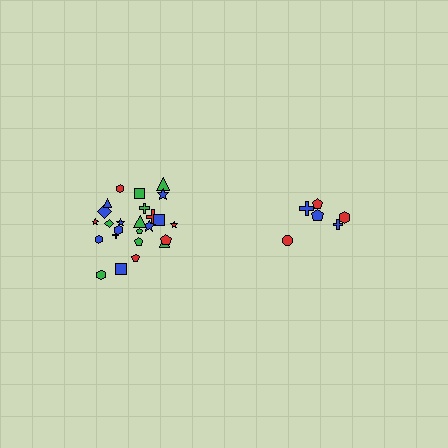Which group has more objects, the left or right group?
The left group.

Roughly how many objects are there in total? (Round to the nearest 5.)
Roughly 30 objects in total.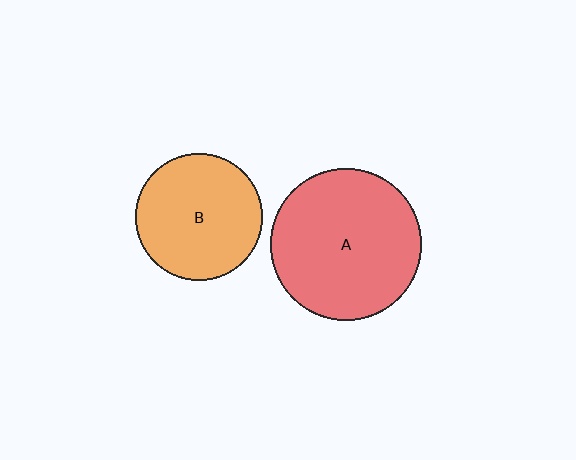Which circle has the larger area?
Circle A (red).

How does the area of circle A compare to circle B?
Approximately 1.4 times.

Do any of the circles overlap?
No, none of the circles overlap.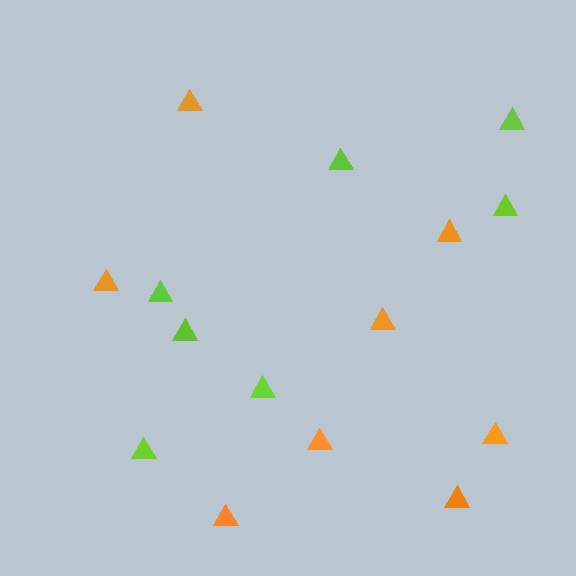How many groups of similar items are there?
There are 2 groups: one group of lime triangles (7) and one group of orange triangles (8).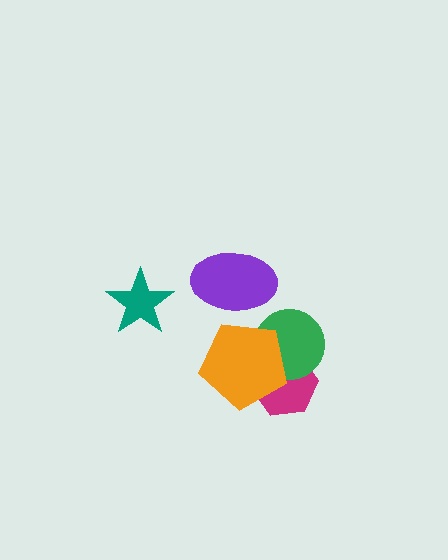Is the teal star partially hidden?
No, no other shape covers it.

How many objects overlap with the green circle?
2 objects overlap with the green circle.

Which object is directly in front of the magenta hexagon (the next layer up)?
The green circle is directly in front of the magenta hexagon.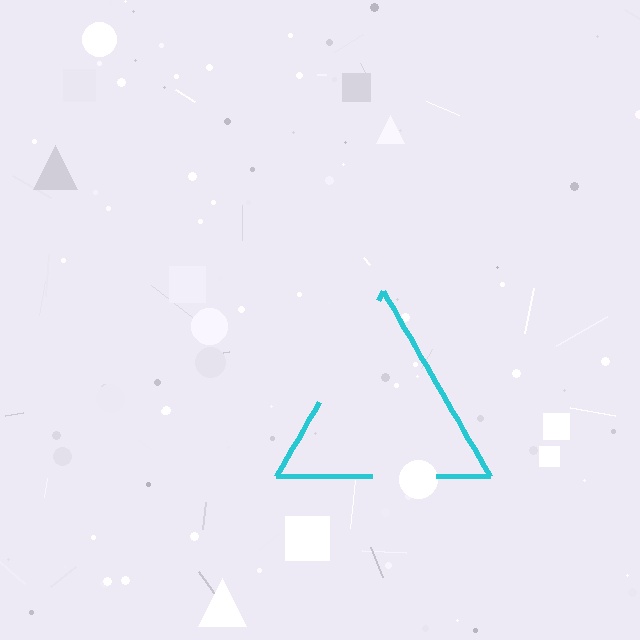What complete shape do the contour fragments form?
The contour fragments form a triangle.